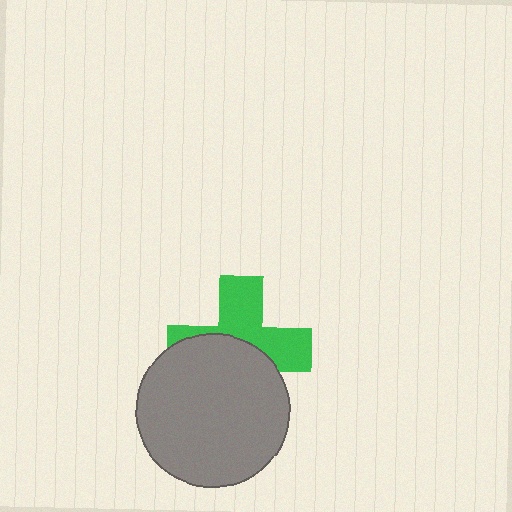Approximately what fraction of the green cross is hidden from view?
Roughly 51% of the green cross is hidden behind the gray circle.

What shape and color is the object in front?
The object in front is a gray circle.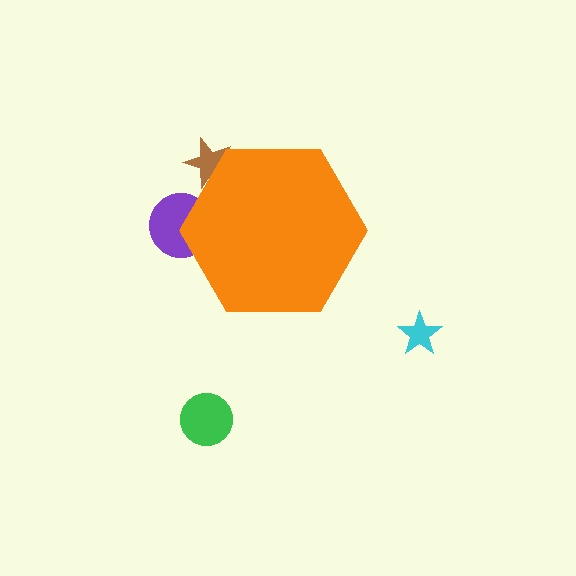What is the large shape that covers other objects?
An orange hexagon.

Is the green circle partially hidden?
No, the green circle is fully visible.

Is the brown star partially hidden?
Yes, the brown star is partially hidden behind the orange hexagon.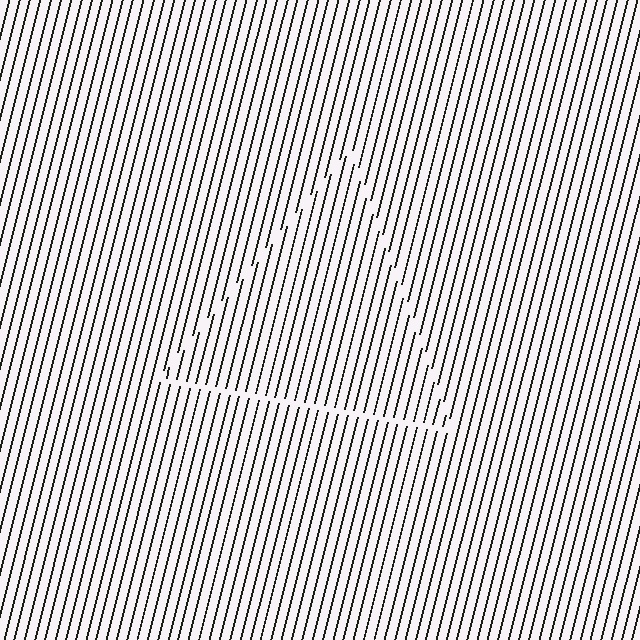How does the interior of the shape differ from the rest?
The interior of the shape contains the same grating, shifted by half a period — the contour is defined by the phase discontinuity where line-ends from the inner and outer gratings abut.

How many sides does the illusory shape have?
3 sides — the line-ends trace a triangle.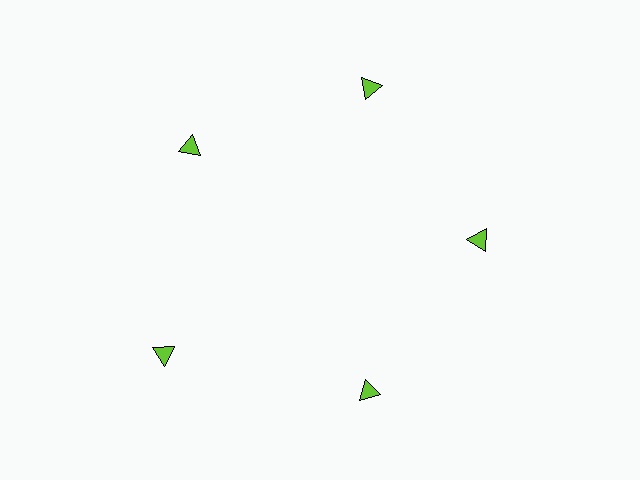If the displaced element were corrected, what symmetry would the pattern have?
It would have 5-fold rotational symmetry — the pattern would map onto itself every 72 degrees.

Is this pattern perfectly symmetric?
No. The 5 lime triangles are arranged in a ring, but one element near the 8 o'clock position is pushed outward from the center, breaking the 5-fold rotational symmetry.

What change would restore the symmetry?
The symmetry would be restored by moving it inward, back onto the ring so that all 5 triangles sit at equal angles and equal distance from the center.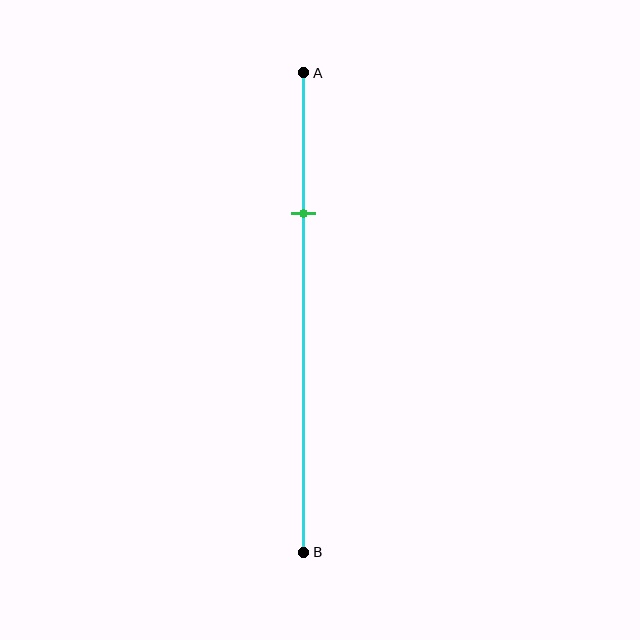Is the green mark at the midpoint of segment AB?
No, the mark is at about 30% from A, not at the 50% midpoint.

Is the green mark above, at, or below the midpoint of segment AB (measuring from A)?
The green mark is above the midpoint of segment AB.